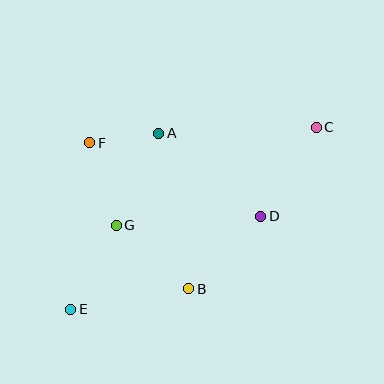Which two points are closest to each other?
Points A and F are closest to each other.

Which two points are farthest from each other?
Points C and E are farthest from each other.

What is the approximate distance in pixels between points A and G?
The distance between A and G is approximately 101 pixels.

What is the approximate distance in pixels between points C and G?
The distance between C and G is approximately 223 pixels.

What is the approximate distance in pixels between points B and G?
The distance between B and G is approximately 96 pixels.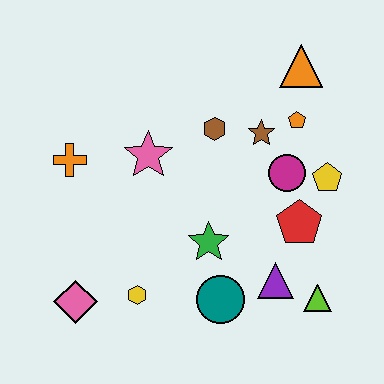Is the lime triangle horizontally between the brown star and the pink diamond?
No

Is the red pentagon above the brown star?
No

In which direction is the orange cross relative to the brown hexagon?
The orange cross is to the left of the brown hexagon.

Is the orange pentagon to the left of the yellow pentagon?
Yes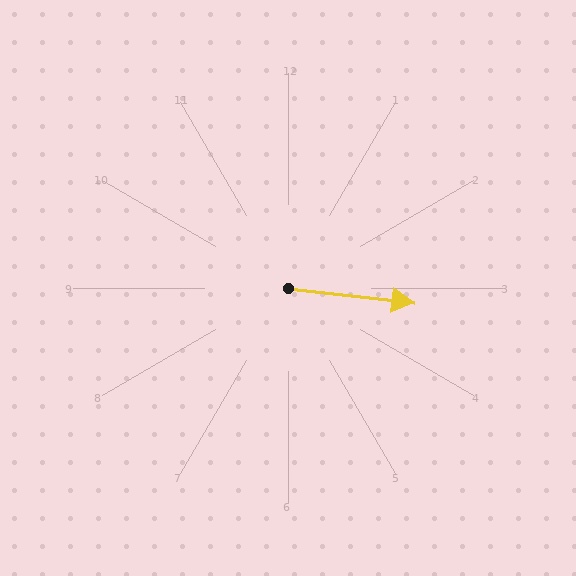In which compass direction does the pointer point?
East.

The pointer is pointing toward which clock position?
Roughly 3 o'clock.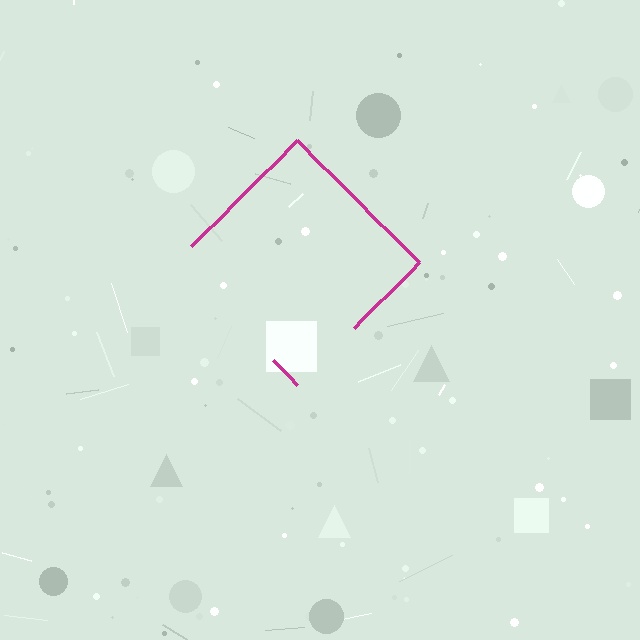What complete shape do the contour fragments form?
The contour fragments form a diamond.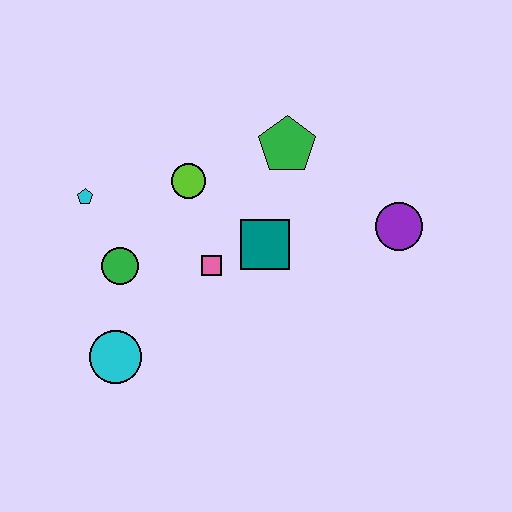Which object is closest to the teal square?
The pink square is closest to the teal square.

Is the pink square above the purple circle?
No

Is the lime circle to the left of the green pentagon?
Yes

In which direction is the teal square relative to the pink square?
The teal square is to the right of the pink square.